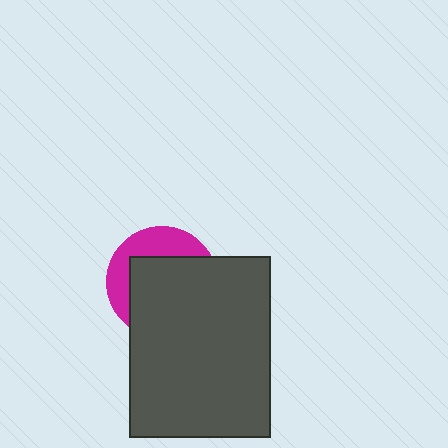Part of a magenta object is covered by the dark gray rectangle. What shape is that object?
It is a circle.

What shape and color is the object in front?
The object in front is a dark gray rectangle.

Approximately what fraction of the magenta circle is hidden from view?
Roughly 66% of the magenta circle is hidden behind the dark gray rectangle.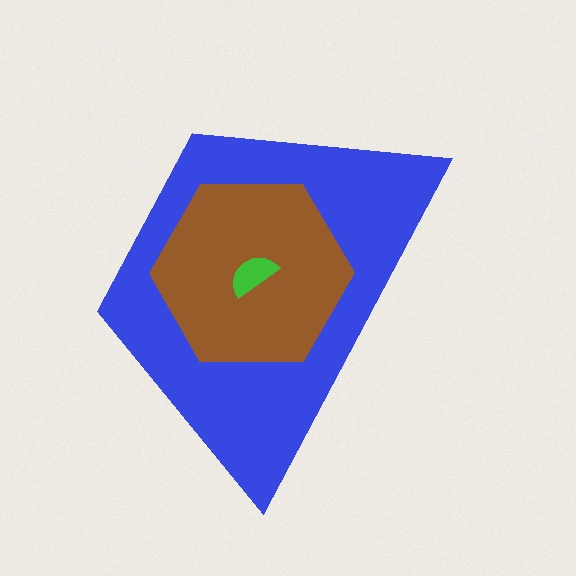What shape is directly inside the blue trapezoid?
The brown hexagon.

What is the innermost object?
The green semicircle.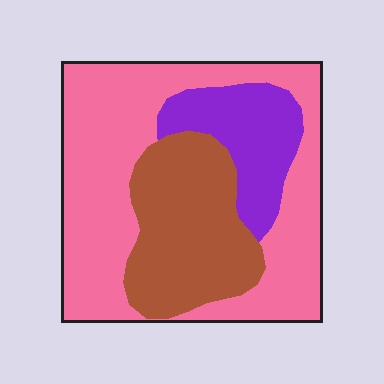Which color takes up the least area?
Purple, at roughly 15%.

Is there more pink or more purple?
Pink.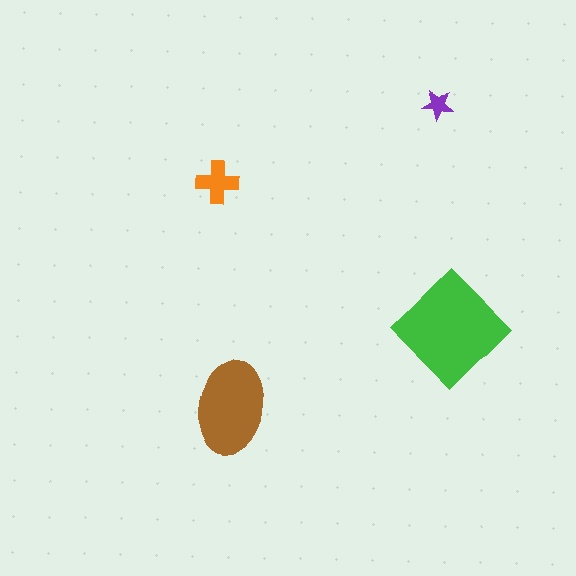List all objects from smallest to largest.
The purple star, the orange cross, the brown ellipse, the green diamond.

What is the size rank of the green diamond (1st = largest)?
1st.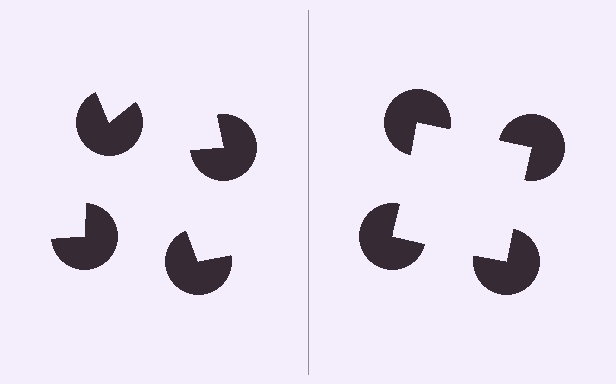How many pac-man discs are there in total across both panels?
8 — 4 on each side.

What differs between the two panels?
The pac-man discs are positioned identically on both sides; only the wedge orientations differ. On the right they align to a square; on the left they are misaligned.